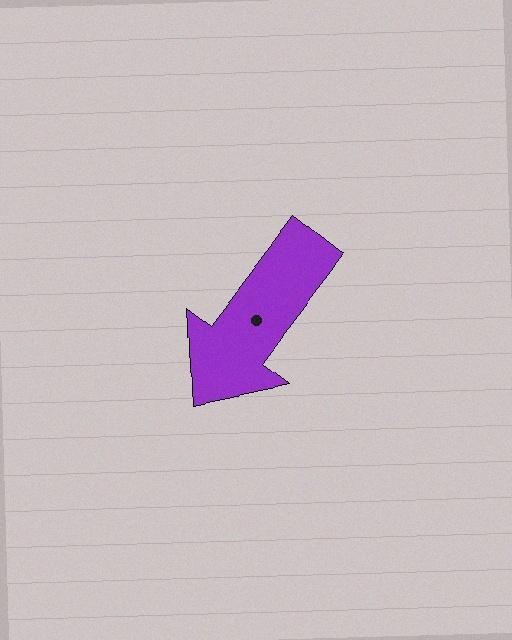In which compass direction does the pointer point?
Southwest.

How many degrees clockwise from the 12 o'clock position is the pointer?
Approximately 217 degrees.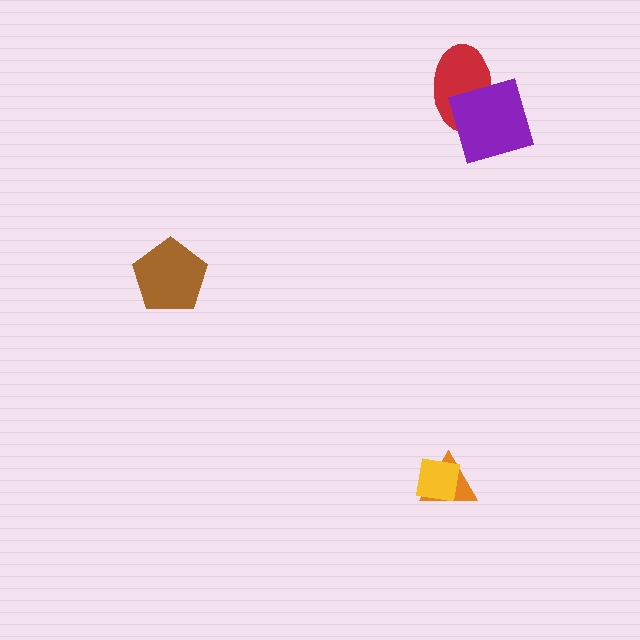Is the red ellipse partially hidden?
Yes, it is partially covered by another shape.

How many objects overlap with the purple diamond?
1 object overlaps with the purple diamond.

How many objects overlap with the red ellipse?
1 object overlaps with the red ellipse.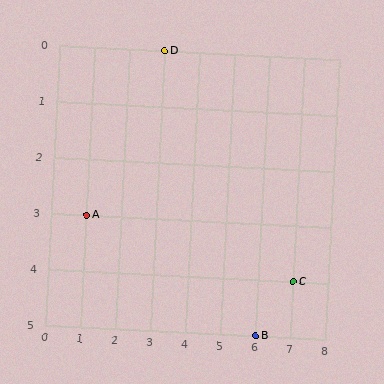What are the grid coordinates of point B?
Point B is at grid coordinates (6, 5).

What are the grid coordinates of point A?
Point A is at grid coordinates (1, 3).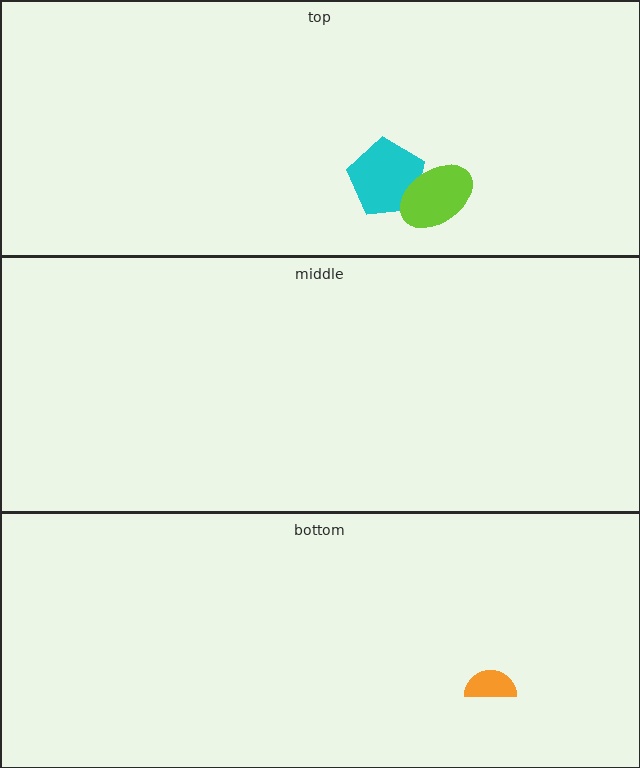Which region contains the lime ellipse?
The top region.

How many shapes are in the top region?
2.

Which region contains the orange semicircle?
The bottom region.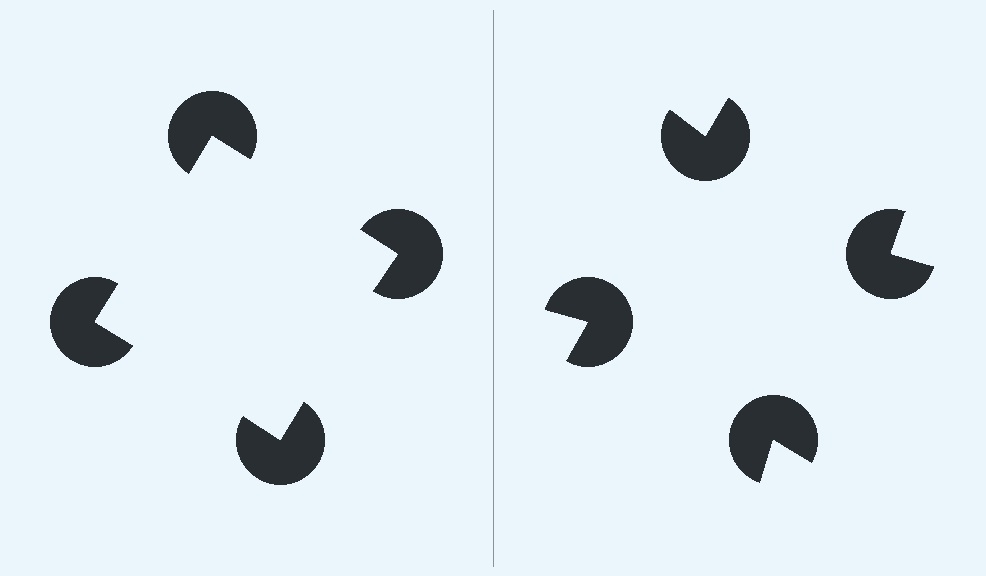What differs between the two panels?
The pac-man discs are positioned identically on both sides; only the wedge orientations differ. On the left they align to a square; on the right they are misaligned.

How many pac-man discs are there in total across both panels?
8 — 4 on each side.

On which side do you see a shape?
An illusory square appears on the left side. On the right side the wedge cuts are rotated, so no coherent shape forms.